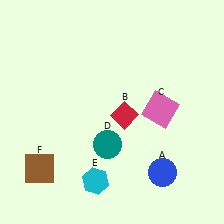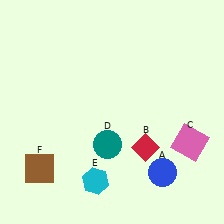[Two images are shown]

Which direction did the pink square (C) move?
The pink square (C) moved down.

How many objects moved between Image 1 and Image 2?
2 objects moved between the two images.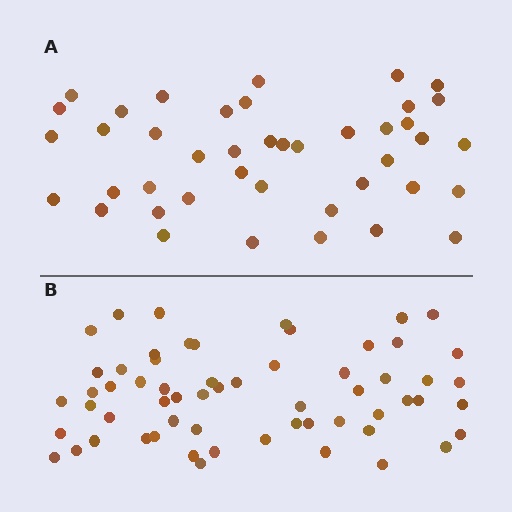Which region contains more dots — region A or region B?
Region B (the bottom region) has more dots.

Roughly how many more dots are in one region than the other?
Region B has approximately 20 more dots than region A.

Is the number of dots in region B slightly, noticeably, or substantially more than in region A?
Region B has noticeably more, but not dramatically so. The ratio is roughly 1.4 to 1.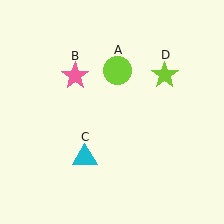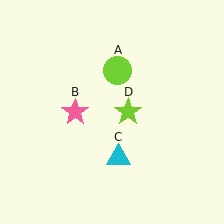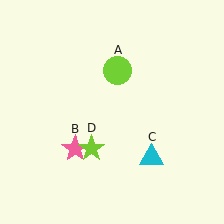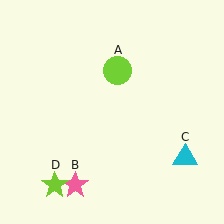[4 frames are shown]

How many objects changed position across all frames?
3 objects changed position: pink star (object B), cyan triangle (object C), lime star (object D).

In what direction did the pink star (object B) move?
The pink star (object B) moved down.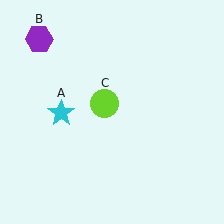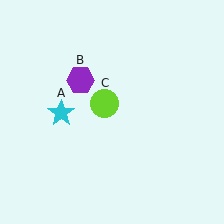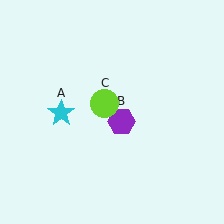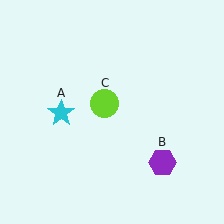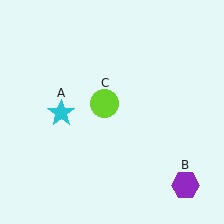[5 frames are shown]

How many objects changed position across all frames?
1 object changed position: purple hexagon (object B).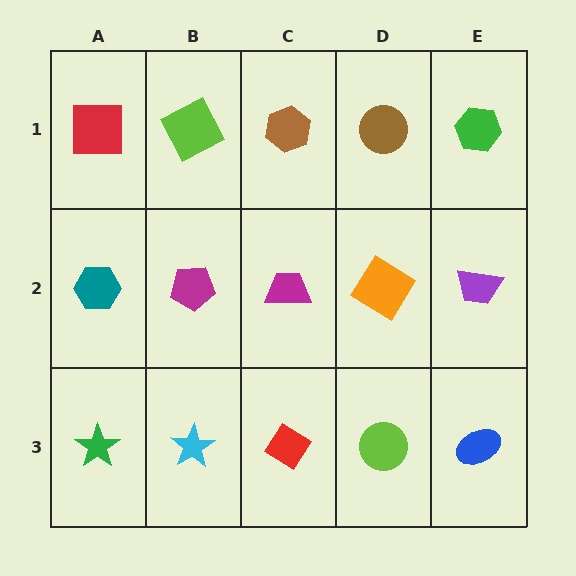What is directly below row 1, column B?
A magenta pentagon.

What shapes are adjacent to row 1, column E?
A purple trapezoid (row 2, column E), a brown circle (row 1, column D).